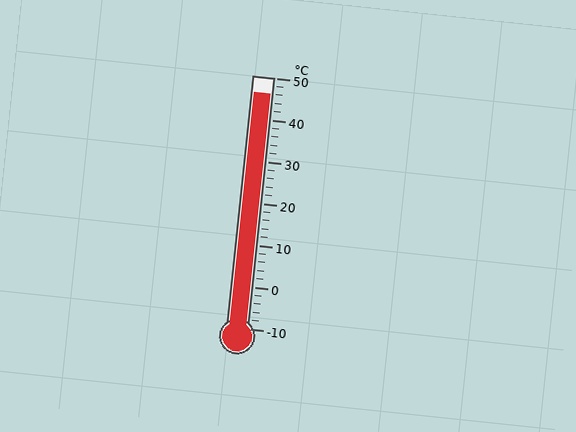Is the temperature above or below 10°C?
The temperature is above 10°C.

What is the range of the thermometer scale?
The thermometer scale ranges from -10°C to 50°C.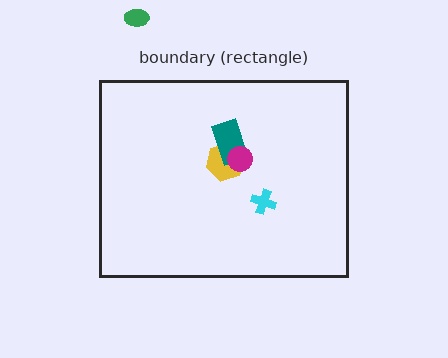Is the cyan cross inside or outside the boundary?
Inside.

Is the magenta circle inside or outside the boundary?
Inside.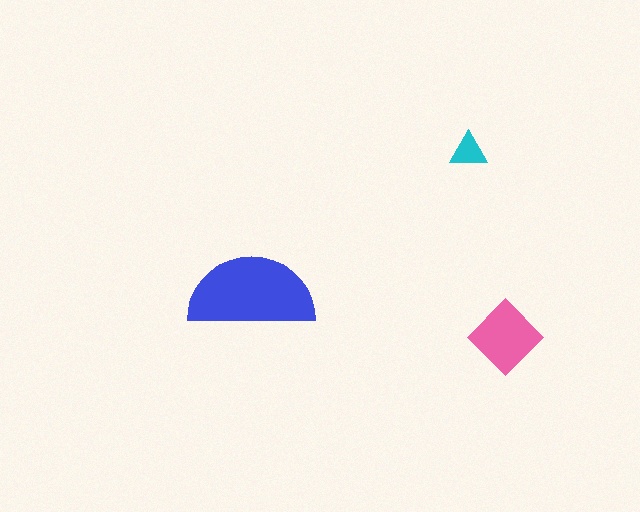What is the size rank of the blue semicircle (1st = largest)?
1st.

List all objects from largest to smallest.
The blue semicircle, the pink diamond, the cyan triangle.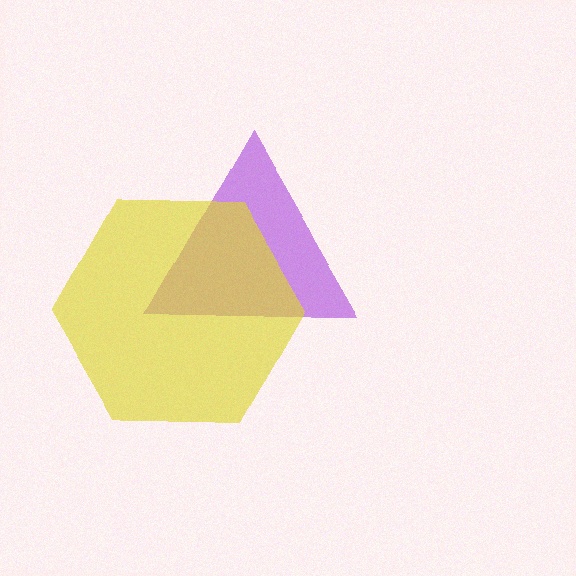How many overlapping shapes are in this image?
There are 2 overlapping shapes in the image.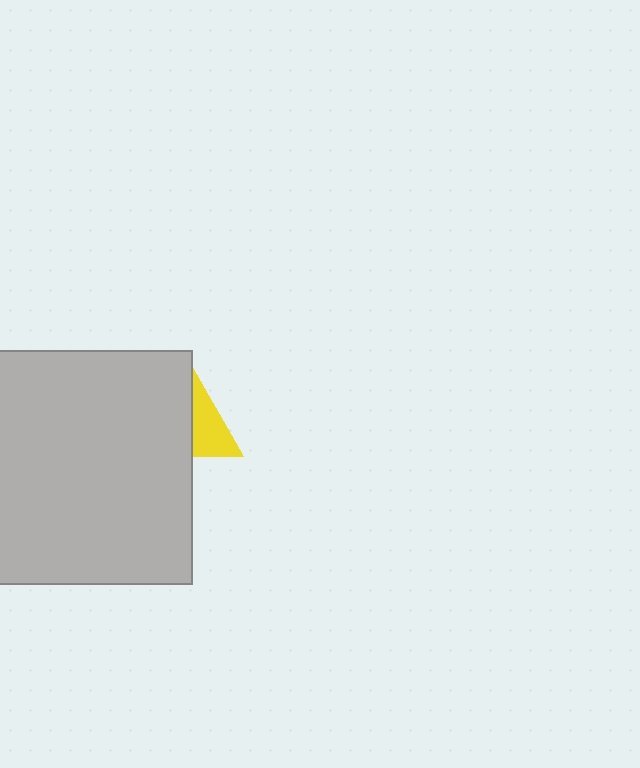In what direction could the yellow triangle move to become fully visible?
The yellow triangle could move right. That would shift it out from behind the light gray rectangle entirely.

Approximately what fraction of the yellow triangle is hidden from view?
Roughly 64% of the yellow triangle is hidden behind the light gray rectangle.